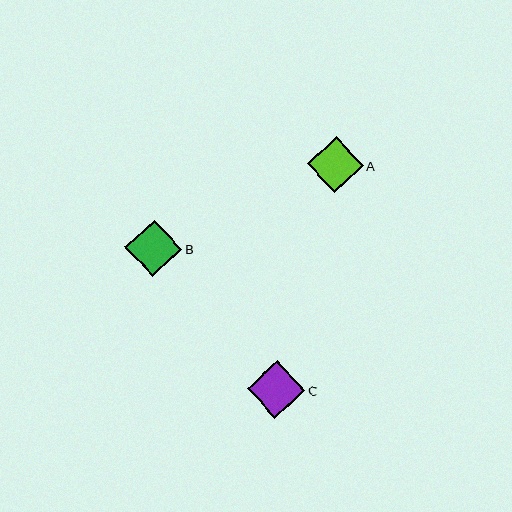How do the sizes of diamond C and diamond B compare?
Diamond C and diamond B are approximately the same size.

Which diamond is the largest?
Diamond C is the largest with a size of approximately 58 pixels.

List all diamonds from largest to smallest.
From largest to smallest: C, B, A.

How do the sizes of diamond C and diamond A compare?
Diamond C and diamond A are approximately the same size.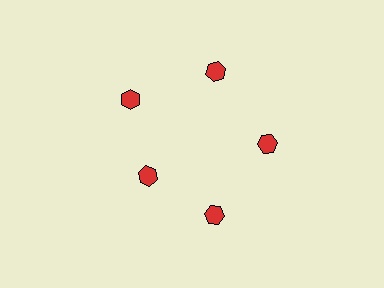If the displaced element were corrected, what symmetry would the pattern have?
It would have 5-fold rotational symmetry — the pattern would map onto itself every 72 degrees.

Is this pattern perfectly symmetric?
No. The 5 red hexagons are arranged in a ring, but one element near the 8 o'clock position is pulled inward toward the center, breaking the 5-fold rotational symmetry.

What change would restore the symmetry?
The symmetry would be restored by moving it outward, back onto the ring so that all 5 hexagons sit at equal angles and equal distance from the center.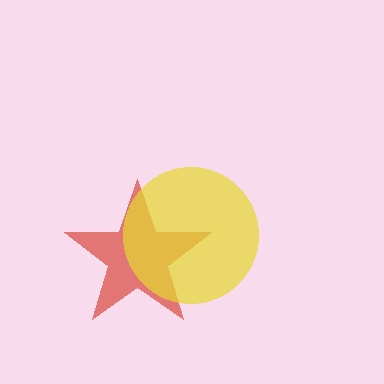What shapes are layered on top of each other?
The layered shapes are: a red star, a yellow circle.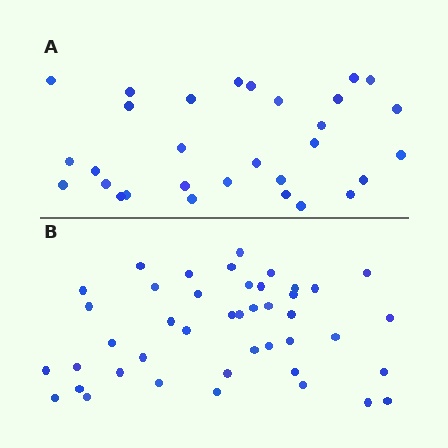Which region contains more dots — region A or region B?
Region B (the bottom region) has more dots.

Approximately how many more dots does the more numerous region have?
Region B has approximately 15 more dots than region A.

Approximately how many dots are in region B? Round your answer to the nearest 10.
About 40 dots. (The exact count is 43, which rounds to 40.)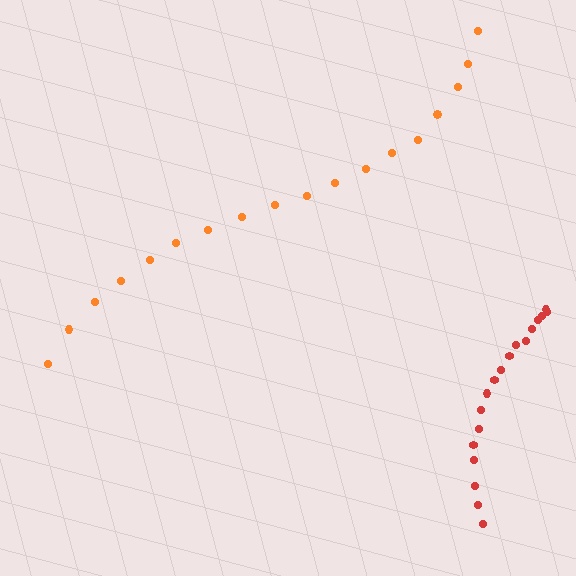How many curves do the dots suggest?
There are 2 distinct paths.